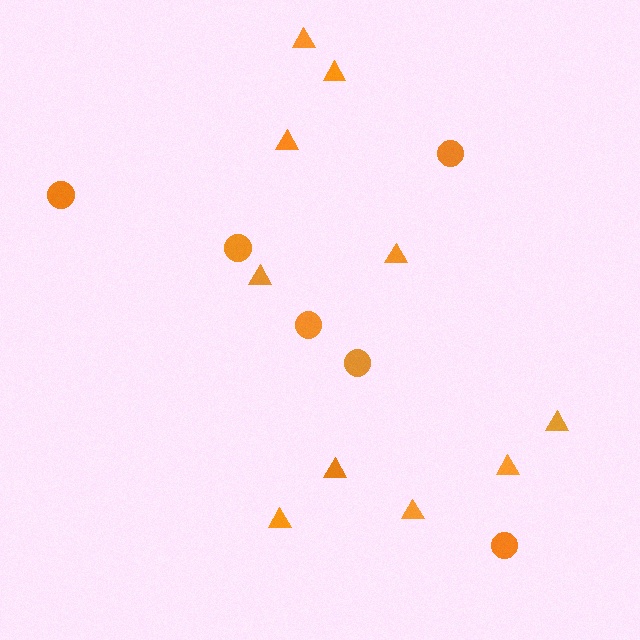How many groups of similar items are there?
There are 2 groups: one group of triangles (10) and one group of circles (6).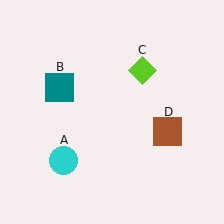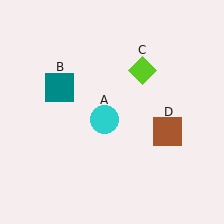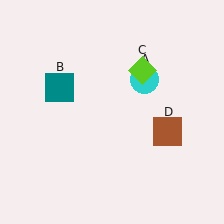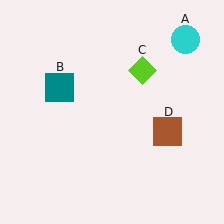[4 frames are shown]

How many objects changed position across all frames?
1 object changed position: cyan circle (object A).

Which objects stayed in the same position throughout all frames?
Teal square (object B) and lime diamond (object C) and brown square (object D) remained stationary.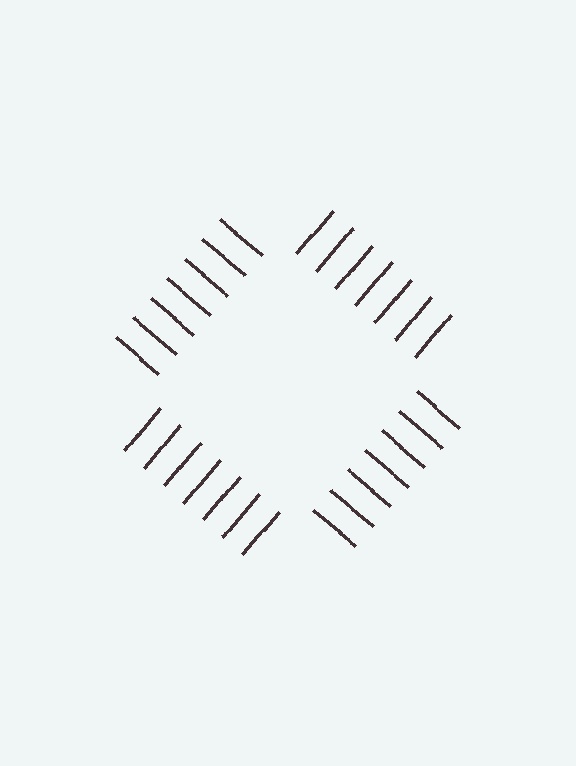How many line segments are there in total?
28 — 7 along each of the 4 edges.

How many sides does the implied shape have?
4 sides — the line-ends trace a square.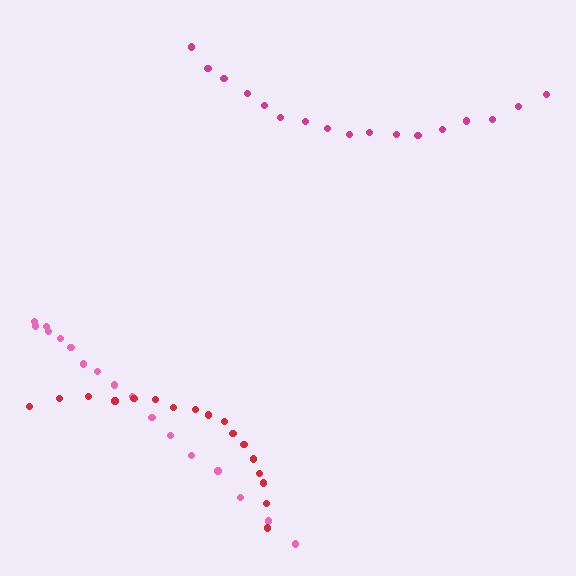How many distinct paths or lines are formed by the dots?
There are 3 distinct paths.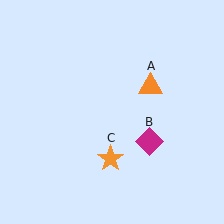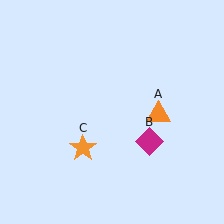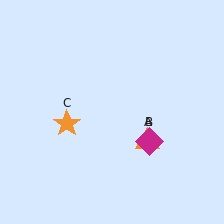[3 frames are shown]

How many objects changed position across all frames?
2 objects changed position: orange triangle (object A), orange star (object C).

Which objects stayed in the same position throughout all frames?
Magenta diamond (object B) remained stationary.